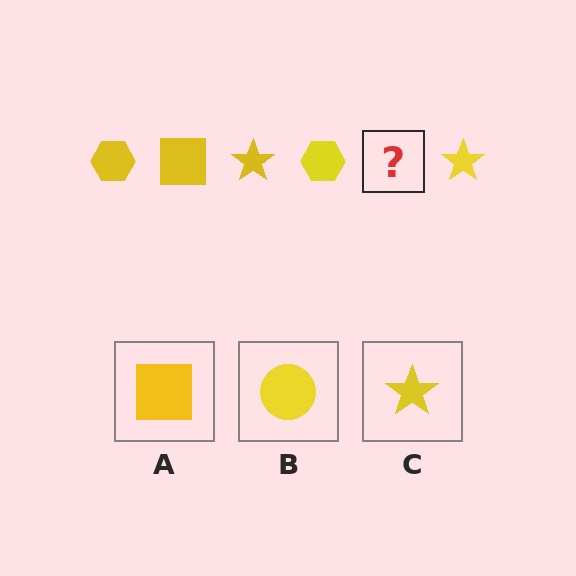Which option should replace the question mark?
Option A.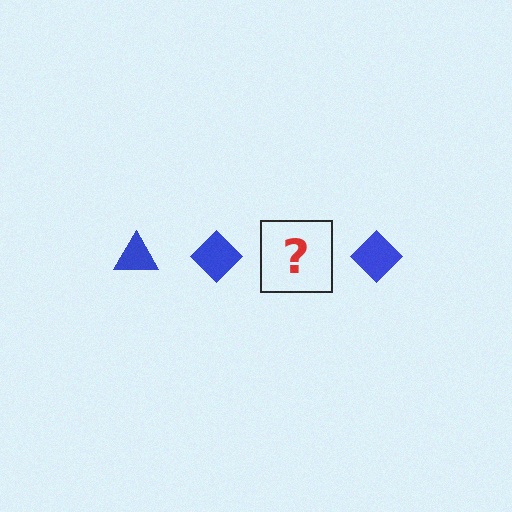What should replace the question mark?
The question mark should be replaced with a blue triangle.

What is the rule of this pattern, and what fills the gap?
The rule is that the pattern cycles through triangle, diamond shapes in blue. The gap should be filled with a blue triangle.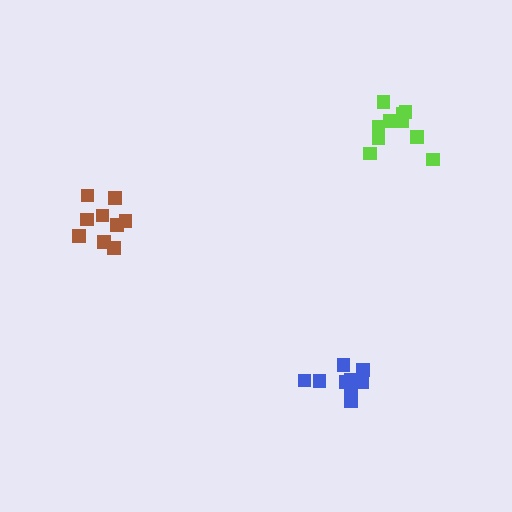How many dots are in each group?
Group 1: 10 dots, Group 2: 9 dots, Group 3: 9 dots (28 total).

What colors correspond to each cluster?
The clusters are colored: lime, blue, brown.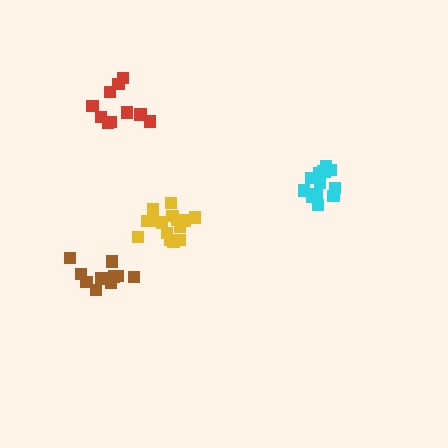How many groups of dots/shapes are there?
There are 4 groups.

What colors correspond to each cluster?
The clusters are colored: yellow, cyan, red, brown.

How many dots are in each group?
Group 1: 16 dots, Group 2: 14 dots, Group 3: 10 dots, Group 4: 10 dots (50 total).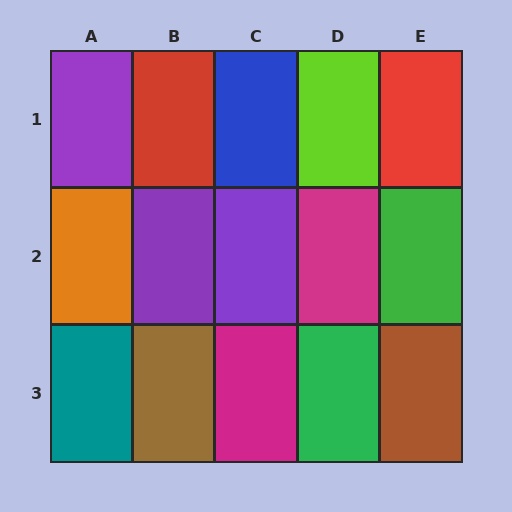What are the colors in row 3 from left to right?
Teal, brown, magenta, green, brown.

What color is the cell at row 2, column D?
Magenta.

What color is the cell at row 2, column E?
Green.